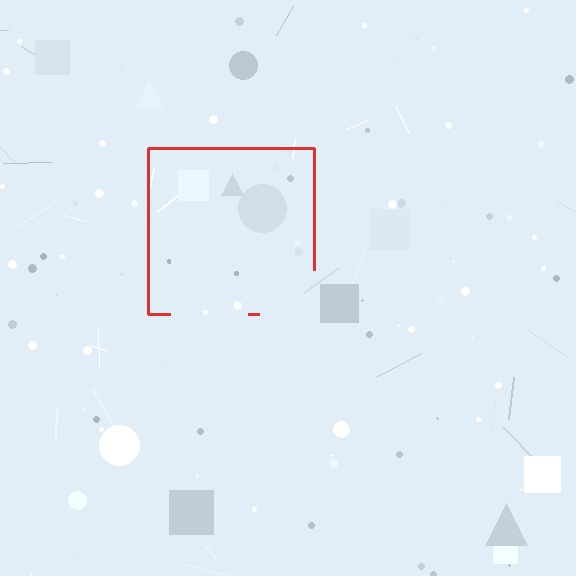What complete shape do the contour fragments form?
The contour fragments form a square.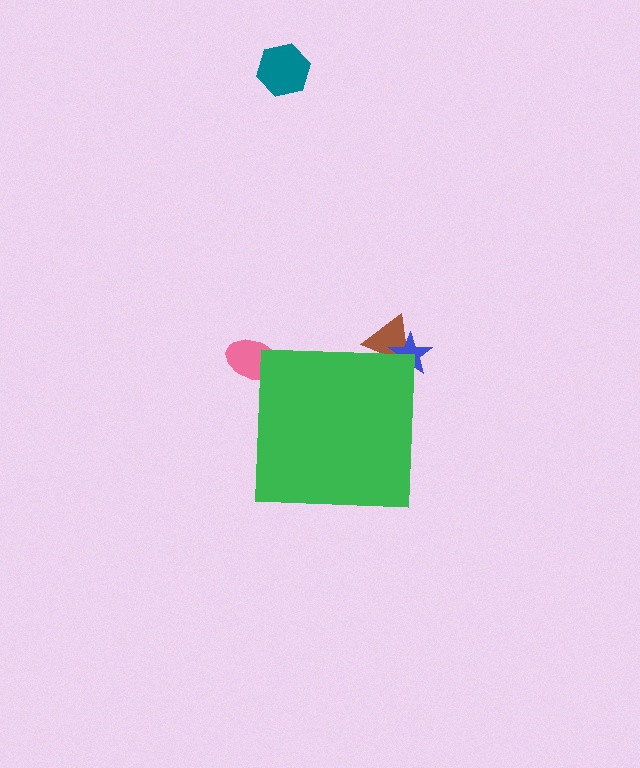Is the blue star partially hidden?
Yes, the blue star is partially hidden behind the green square.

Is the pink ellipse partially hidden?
Yes, the pink ellipse is partially hidden behind the green square.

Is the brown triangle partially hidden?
Yes, the brown triangle is partially hidden behind the green square.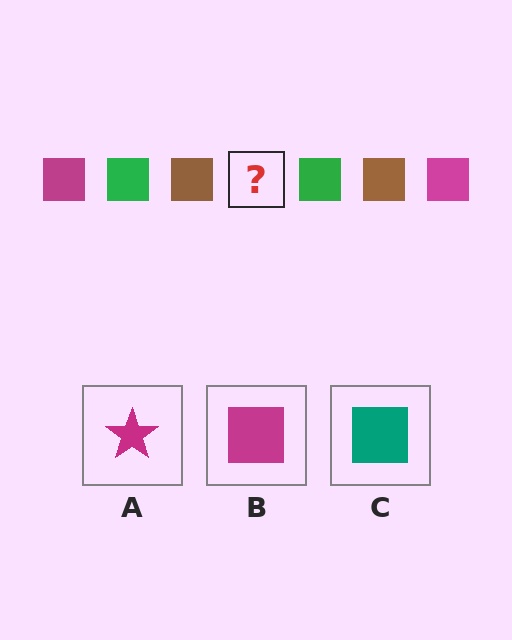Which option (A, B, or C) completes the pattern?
B.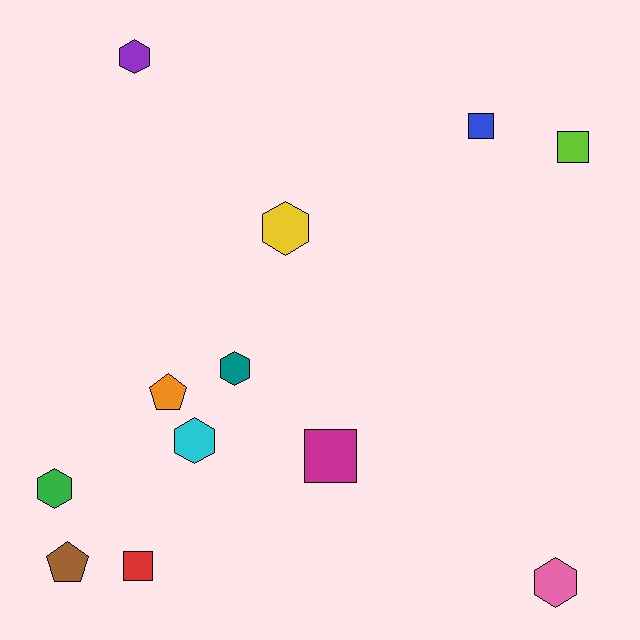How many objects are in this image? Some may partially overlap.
There are 12 objects.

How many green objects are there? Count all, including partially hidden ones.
There is 1 green object.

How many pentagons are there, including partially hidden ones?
There are 2 pentagons.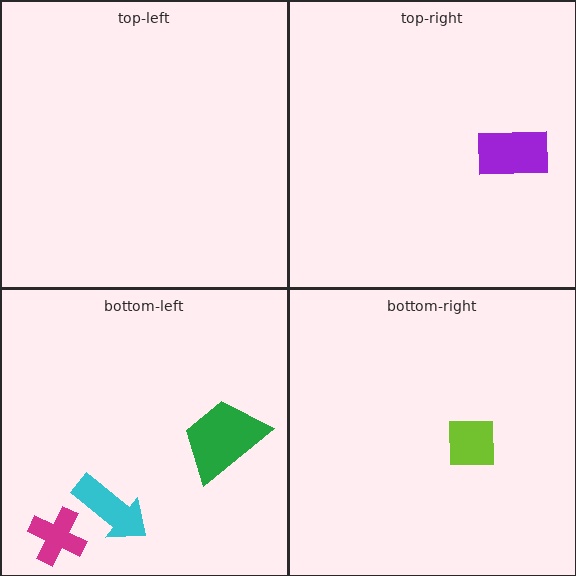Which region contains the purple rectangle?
The top-right region.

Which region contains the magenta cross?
The bottom-left region.